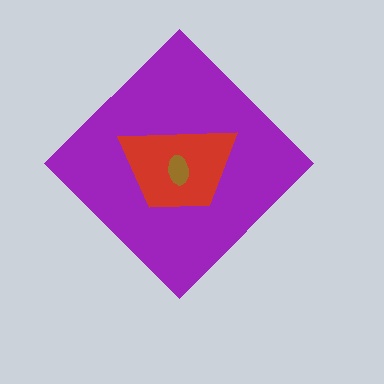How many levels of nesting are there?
3.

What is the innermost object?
The brown ellipse.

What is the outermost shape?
The purple diamond.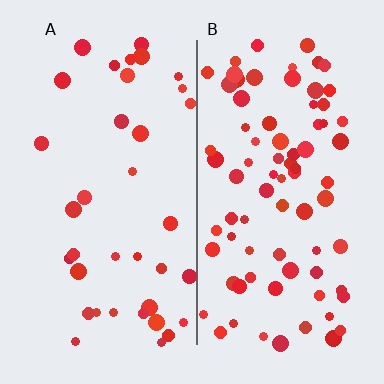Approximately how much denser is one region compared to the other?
Approximately 2.2× — region B over region A.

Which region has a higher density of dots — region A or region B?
B (the right).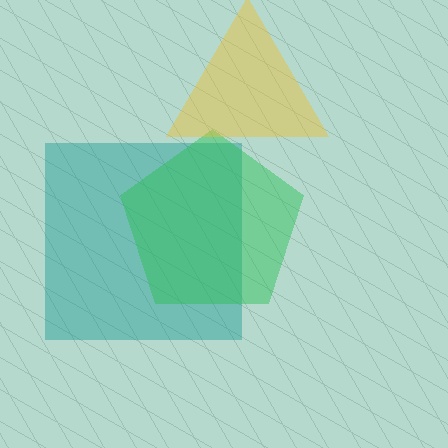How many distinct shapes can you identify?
There are 3 distinct shapes: a teal square, a green pentagon, a yellow triangle.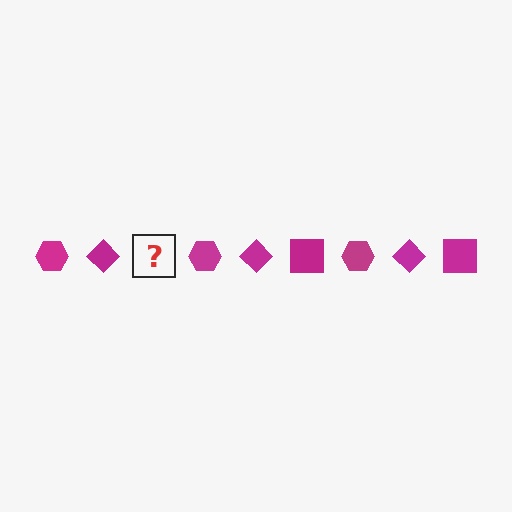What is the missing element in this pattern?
The missing element is a magenta square.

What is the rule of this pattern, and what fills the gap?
The rule is that the pattern cycles through hexagon, diamond, square shapes in magenta. The gap should be filled with a magenta square.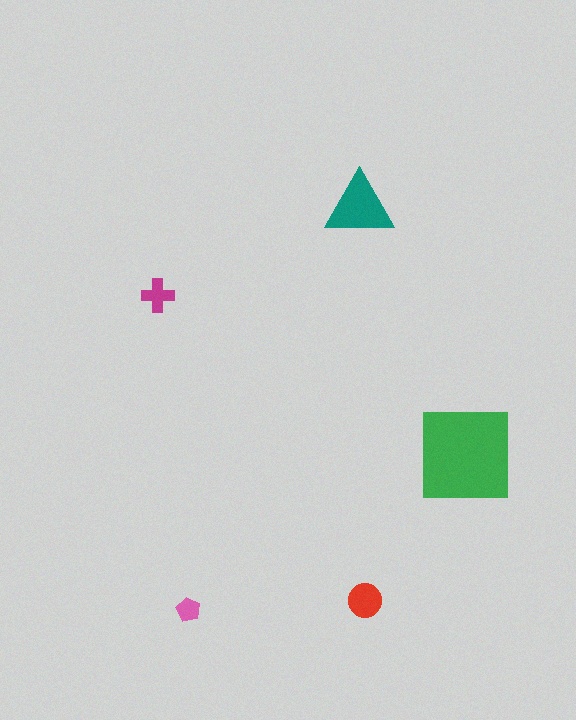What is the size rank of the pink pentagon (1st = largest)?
5th.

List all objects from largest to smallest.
The green square, the teal triangle, the red circle, the magenta cross, the pink pentagon.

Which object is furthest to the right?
The green square is rightmost.